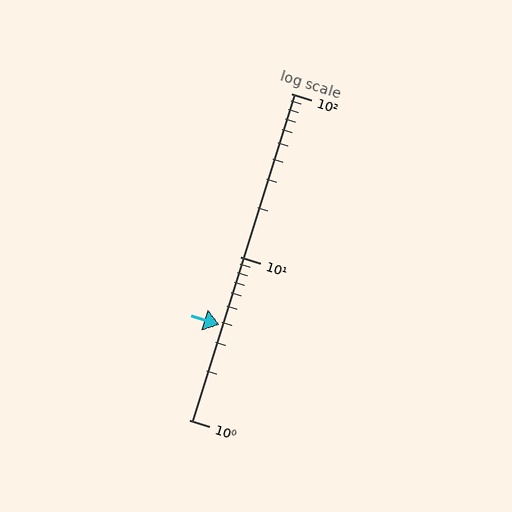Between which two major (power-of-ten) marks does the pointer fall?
The pointer is between 1 and 10.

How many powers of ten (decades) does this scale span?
The scale spans 2 decades, from 1 to 100.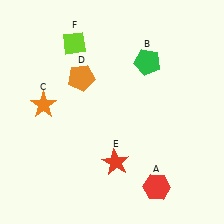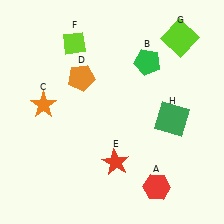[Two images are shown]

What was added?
A lime square (G), a green square (H) were added in Image 2.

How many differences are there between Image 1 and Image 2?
There are 2 differences between the two images.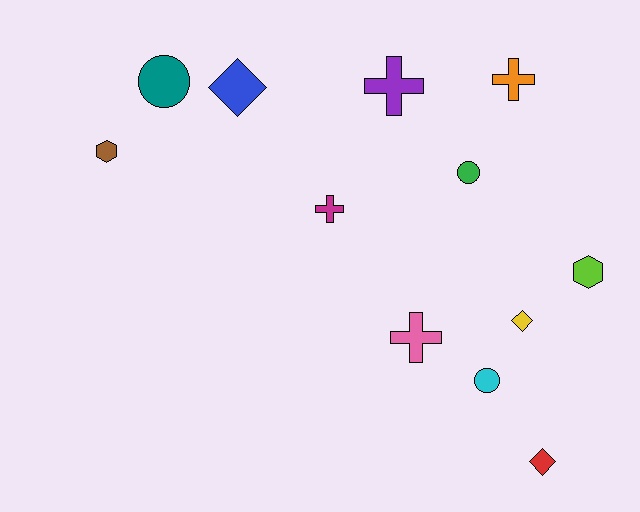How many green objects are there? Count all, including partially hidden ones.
There is 1 green object.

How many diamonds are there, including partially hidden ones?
There are 3 diamonds.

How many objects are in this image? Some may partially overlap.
There are 12 objects.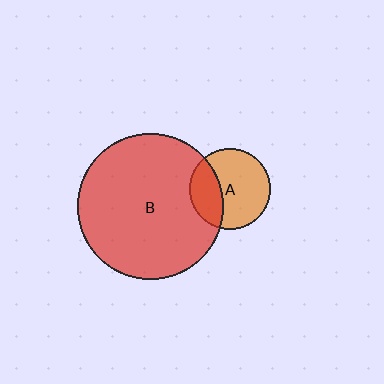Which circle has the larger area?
Circle B (red).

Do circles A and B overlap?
Yes.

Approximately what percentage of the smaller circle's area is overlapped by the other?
Approximately 30%.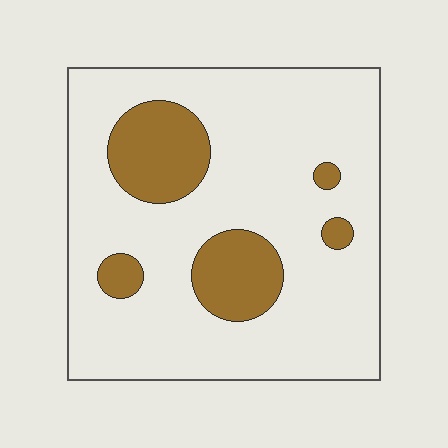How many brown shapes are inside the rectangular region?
5.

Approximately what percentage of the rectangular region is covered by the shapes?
Approximately 20%.